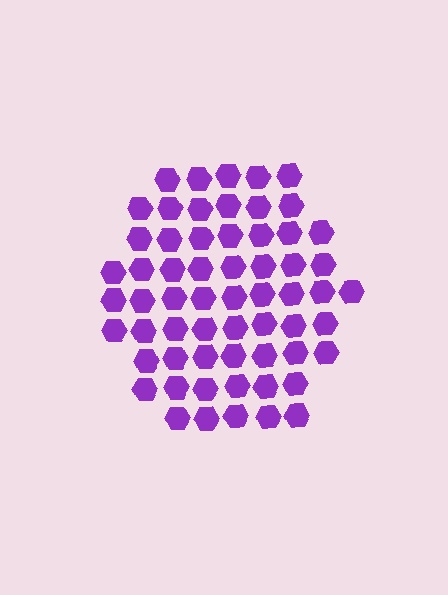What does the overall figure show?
The overall figure shows a hexagon.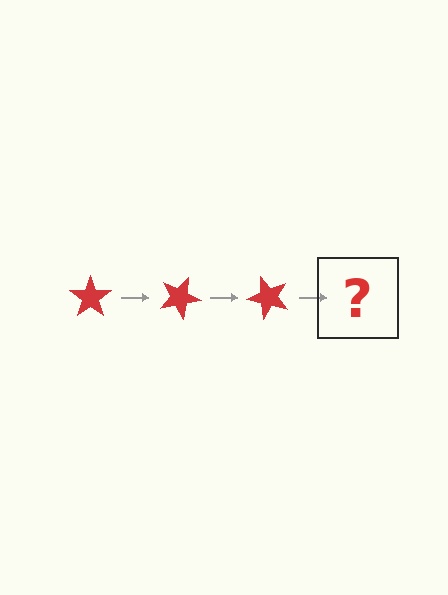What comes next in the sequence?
The next element should be a red star rotated 75 degrees.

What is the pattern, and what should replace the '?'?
The pattern is that the star rotates 25 degrees each step. The '?' should be a red star rotated 75 degrees.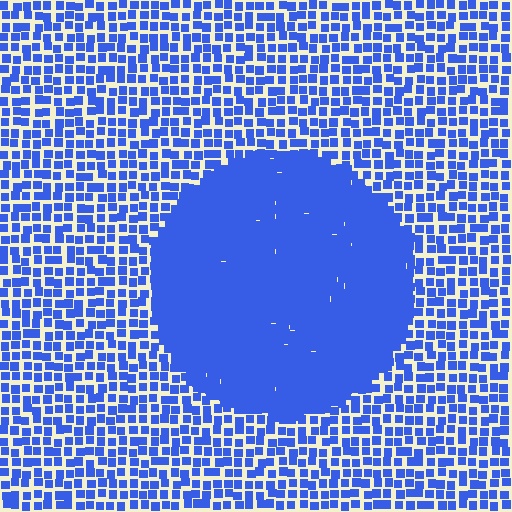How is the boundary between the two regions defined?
The boundary is defined by a change in element density (approximately 2.4x ratio). All elements are the same color, size, and shape.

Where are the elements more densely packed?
The elements are more densely packed inside the circle boundary.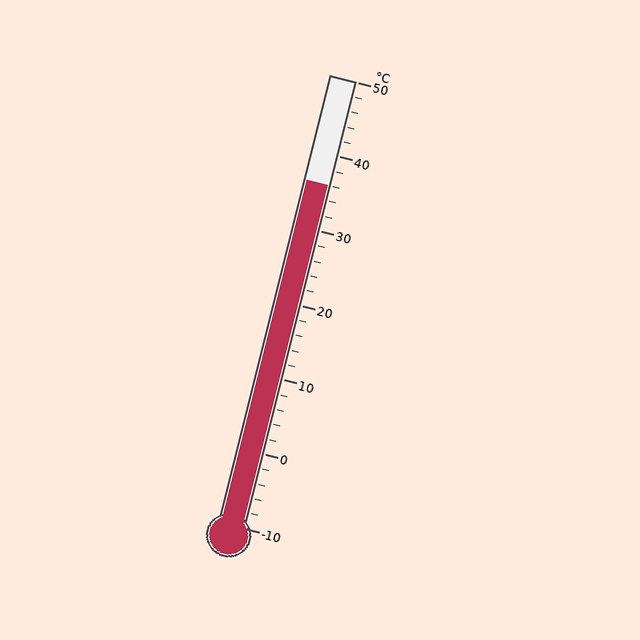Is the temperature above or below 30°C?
The temperature is above 30°C.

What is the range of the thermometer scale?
The thermometer scale ranges from -10°C to 50°C.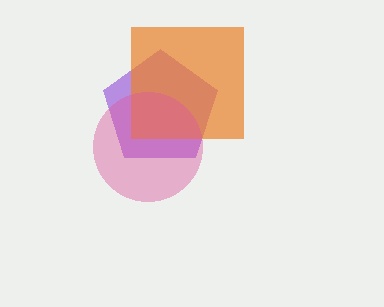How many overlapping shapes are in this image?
There are 3 overlapping shapes in the image.